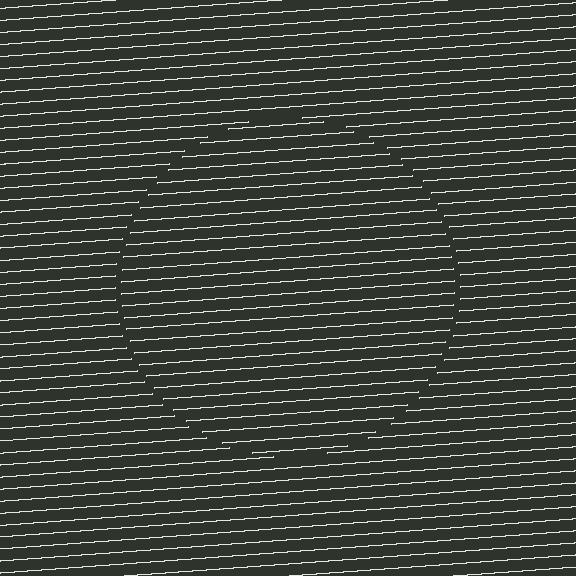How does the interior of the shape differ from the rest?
The interior of the shape contains the same grating, shifted by half a period — the contour is defined by the phase discontinuity where line-ends from the inner and outer gratings abut.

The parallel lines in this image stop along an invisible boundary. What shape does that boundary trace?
An illusory circle. The interior of the shape contains the same grating, shifted by half a period — the contour is defined by the phase discontinuity where line-ends from the inner and outer gratings abut.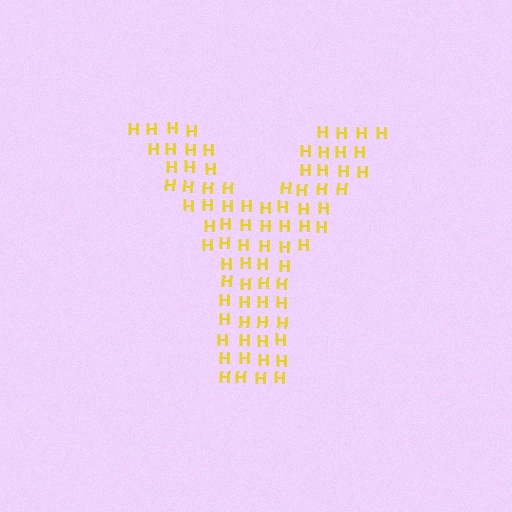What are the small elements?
The small elements are letter H's.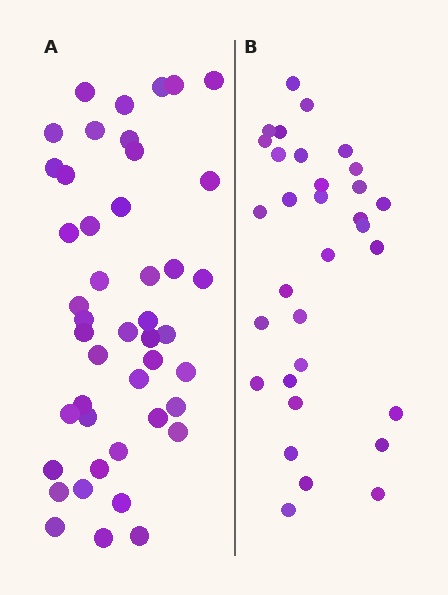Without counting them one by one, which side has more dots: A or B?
Region A (the left region) has more dots.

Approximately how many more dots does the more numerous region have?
Region A has approximately 15 more dots than region B.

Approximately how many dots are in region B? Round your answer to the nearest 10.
About 30 dots. (The exact count is 32, which rounds to 30.)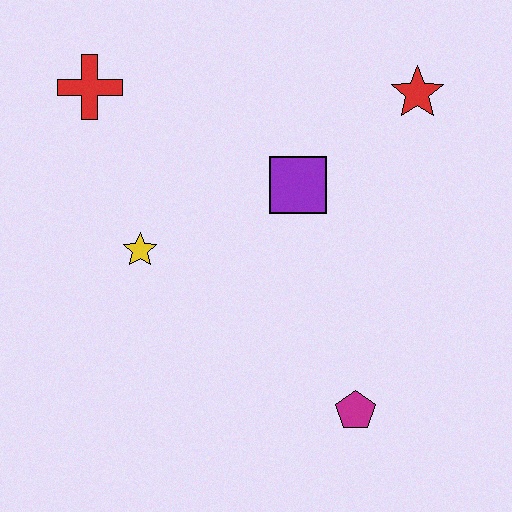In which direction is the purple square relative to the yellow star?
The purple square is to the right of the yellow star.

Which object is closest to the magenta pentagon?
The purple square is closest to the magenta pentagon.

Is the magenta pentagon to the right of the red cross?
Yes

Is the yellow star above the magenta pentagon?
Yes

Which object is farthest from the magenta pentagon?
The red cross is farthest from the magenta pentagon.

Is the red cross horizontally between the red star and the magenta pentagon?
No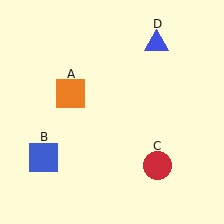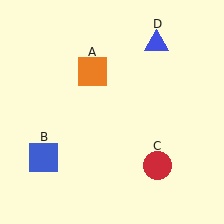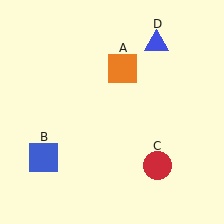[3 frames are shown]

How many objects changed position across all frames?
1 object changed position: orange square (object A).